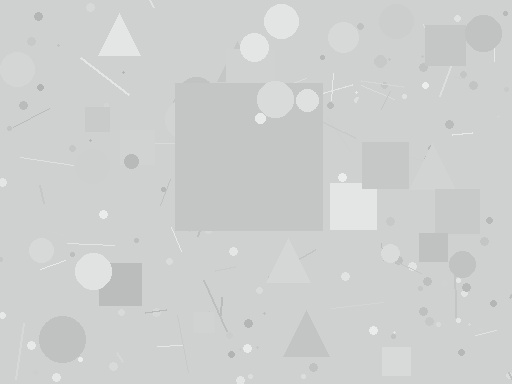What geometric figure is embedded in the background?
A square is embedded in the background.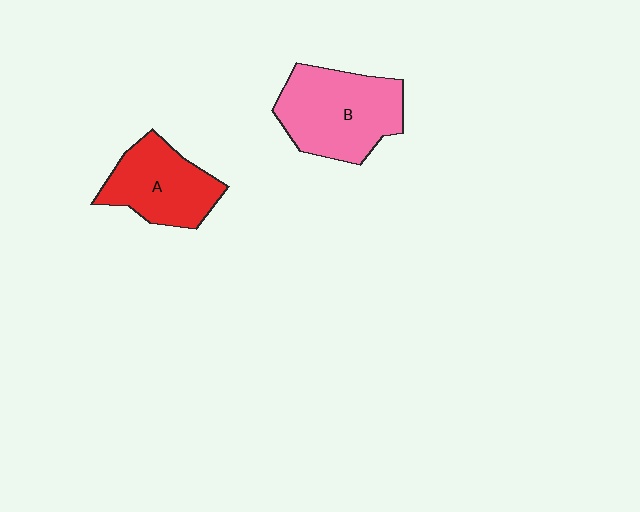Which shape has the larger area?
Shape B (pink).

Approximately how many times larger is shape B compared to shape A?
Approximately 1.3 times.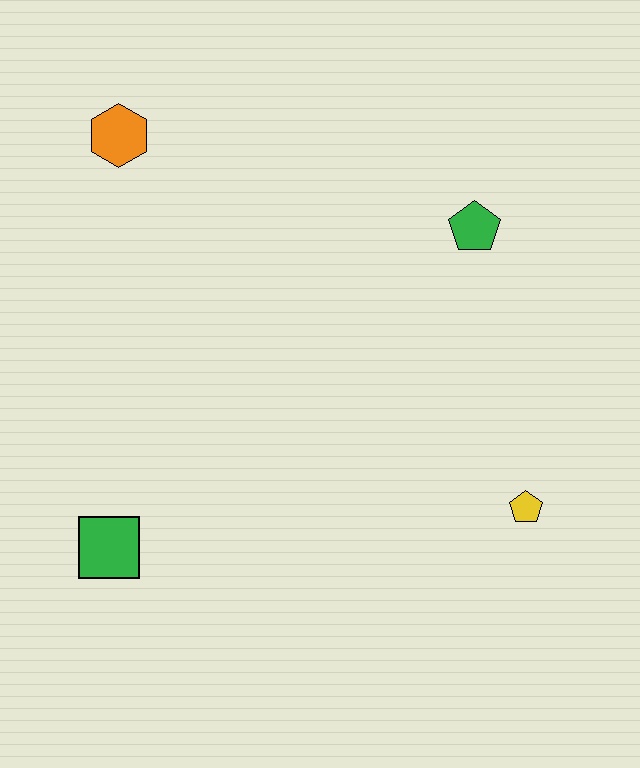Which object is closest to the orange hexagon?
The green pentagon is closest to the orange hexagon.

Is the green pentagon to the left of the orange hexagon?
No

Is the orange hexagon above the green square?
Yes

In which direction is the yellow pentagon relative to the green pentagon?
The yellow pentagon is below the green pentagon.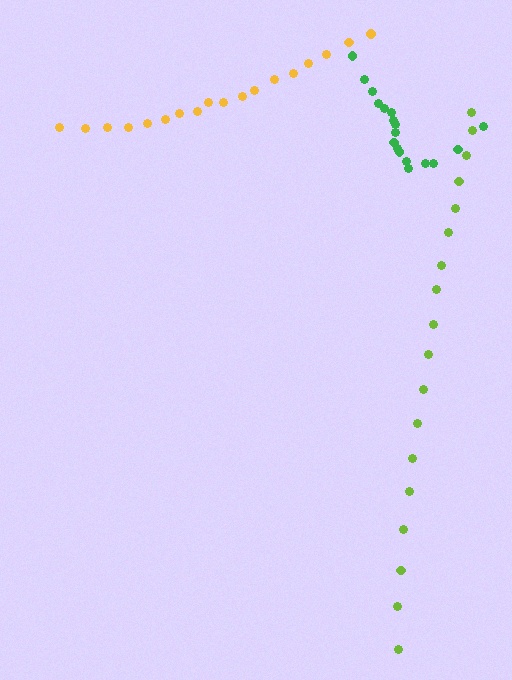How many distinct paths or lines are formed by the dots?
There are 3 distinct paths.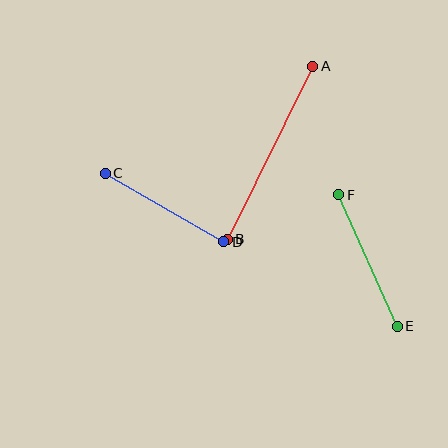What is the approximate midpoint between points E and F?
The midpoint is at approximately (368, 261) pixels.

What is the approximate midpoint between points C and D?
The midpoint is at approximately (164, 207) pixels.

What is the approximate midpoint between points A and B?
The midpoint is at approximately (270, 153) pixels.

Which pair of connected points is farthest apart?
Points A and B are farthest apart.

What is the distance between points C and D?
The distance is approximately 137 pixels.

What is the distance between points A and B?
The distance is approximately 193 pixels.